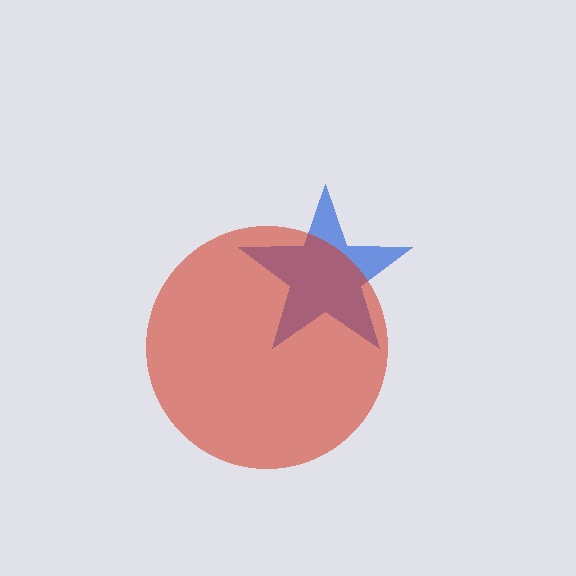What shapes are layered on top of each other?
The layered shapes are: a blue star, a red circle.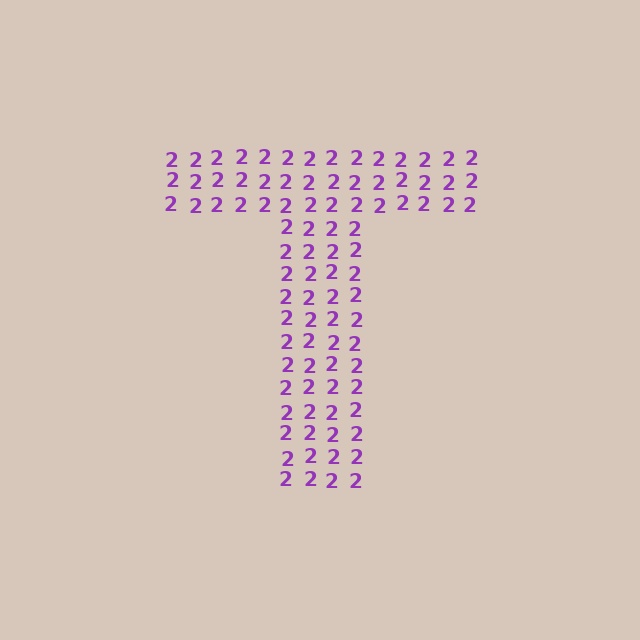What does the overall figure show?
The overall figure shows the letter T.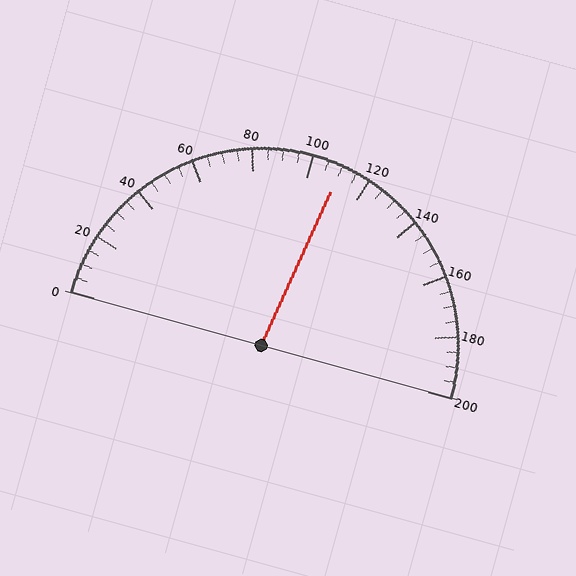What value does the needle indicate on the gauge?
The needle indicates approximately 110.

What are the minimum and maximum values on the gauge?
The gauge ranges from 0 to 200.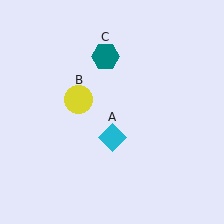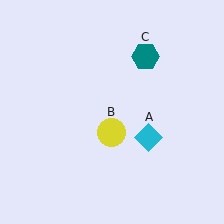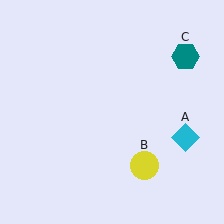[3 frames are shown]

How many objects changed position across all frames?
3 objects changed position: cyan diamond (object A), yellow circle (object B), teal hexagon (object C).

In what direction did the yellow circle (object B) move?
The yellow circle (object B) moved down and to the right.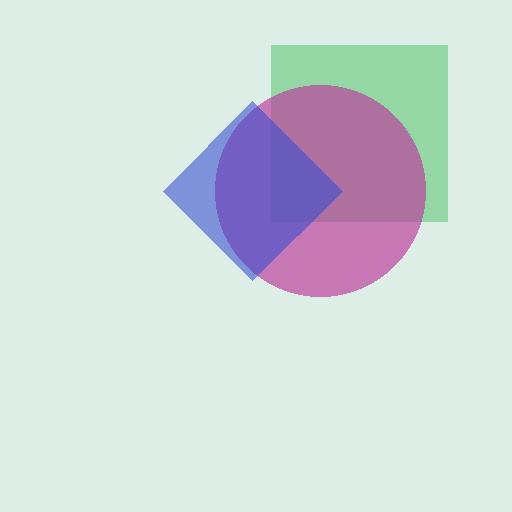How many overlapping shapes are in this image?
There are 3 overlapping shapes in the image.